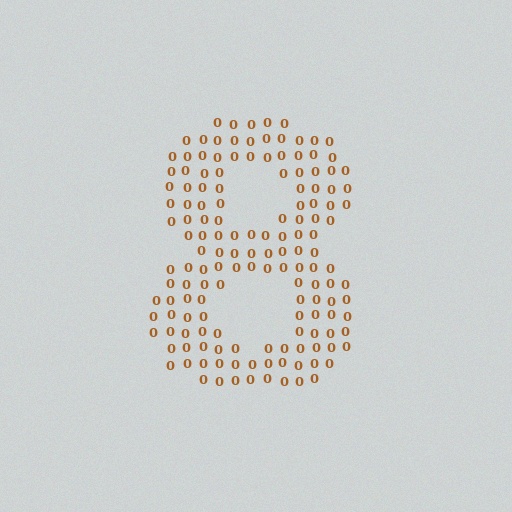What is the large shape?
The large shape is the digit 8.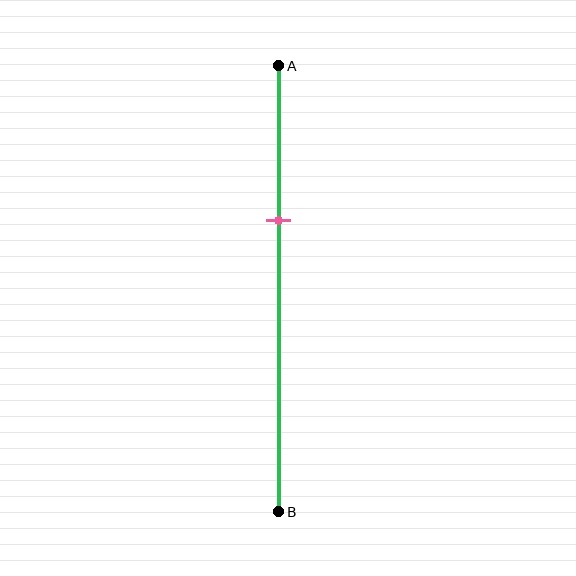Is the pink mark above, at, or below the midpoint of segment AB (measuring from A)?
The pink mark is above the midpoint of segment AB.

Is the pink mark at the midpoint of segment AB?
No, the mark is at about 35% from A, not at the 50% midpoint.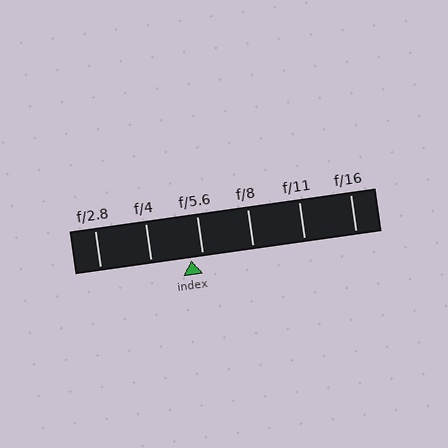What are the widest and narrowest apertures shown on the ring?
The widest aperture shown is f/2.8 and the narrowest is f/16.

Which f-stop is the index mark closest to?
The index mark is closest to f/5.6.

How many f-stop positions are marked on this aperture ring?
There are 6 f-stop positions marked.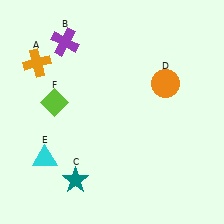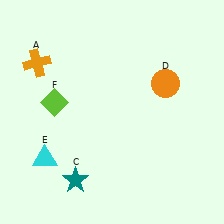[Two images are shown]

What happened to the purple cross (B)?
The purple cross (B) was removed in Image 2. It was in the top-left area of Image 1.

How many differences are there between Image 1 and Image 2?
There is 1 difference between the two images.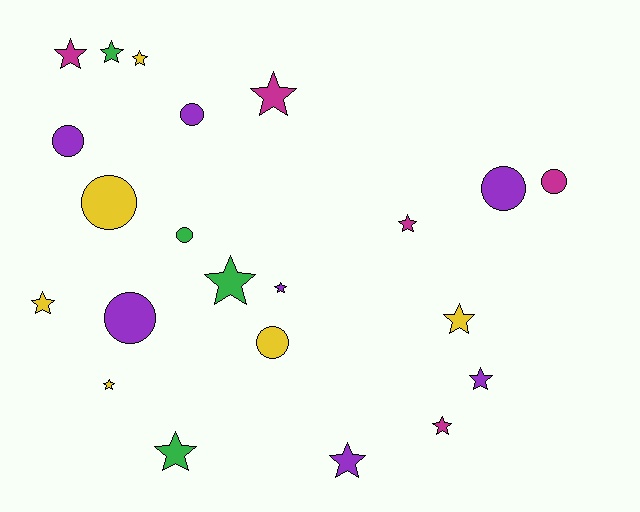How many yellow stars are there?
There are 4 yellow stars.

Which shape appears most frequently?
Star, with 14 objects.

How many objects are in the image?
There are 22 objects.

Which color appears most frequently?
Purple, with 7 objects.